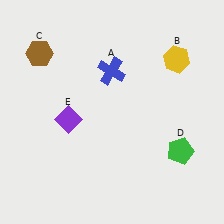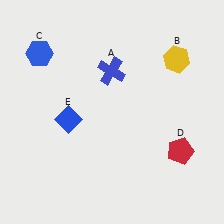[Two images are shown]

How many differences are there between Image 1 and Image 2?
There are 3 differences between the two images.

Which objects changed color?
C changed from brown to blue. D changed from green to red. E changed from purple to blue.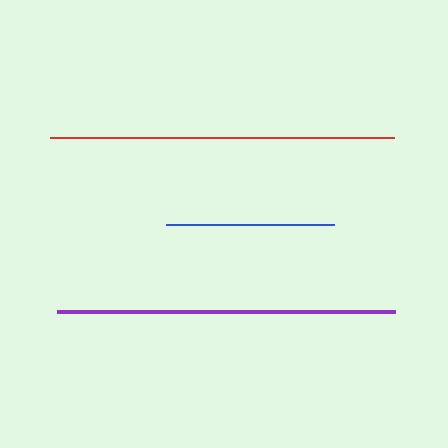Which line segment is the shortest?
The blue line is the shortest at approximately 167 pixels.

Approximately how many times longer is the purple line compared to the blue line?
The purple line is approximately 2.0 times the length of the blue line.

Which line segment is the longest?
The red line is the longest at approximately 344 pixels.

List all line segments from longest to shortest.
From longest to shortest: red, purple, blue.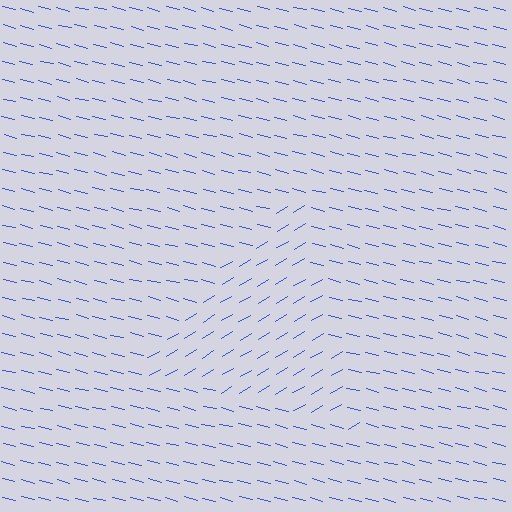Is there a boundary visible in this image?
Yes, there is a texture boundary formed by a change in line orientation.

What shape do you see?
I see a triangle.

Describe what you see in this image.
The image is filled with small blue line segments. A triangle region in the image has lines oriented differently from the surrounding lines, creating a visible texture boundary.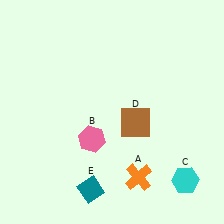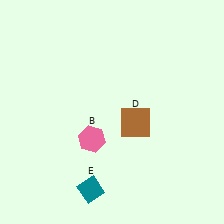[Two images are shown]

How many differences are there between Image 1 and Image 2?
There are 2 differences between the two images.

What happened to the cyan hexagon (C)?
The cyan hexagon (C) was removed in Image 2. It was in the bottom-right area of Image 1.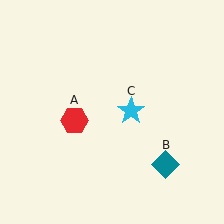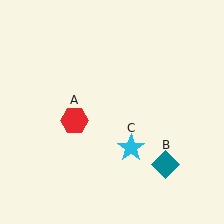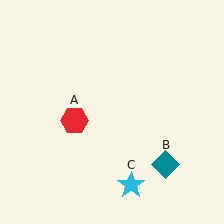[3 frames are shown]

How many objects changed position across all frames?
1 object changed position: cyan star (object C).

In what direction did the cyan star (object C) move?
The cyan star (object C) moved down.